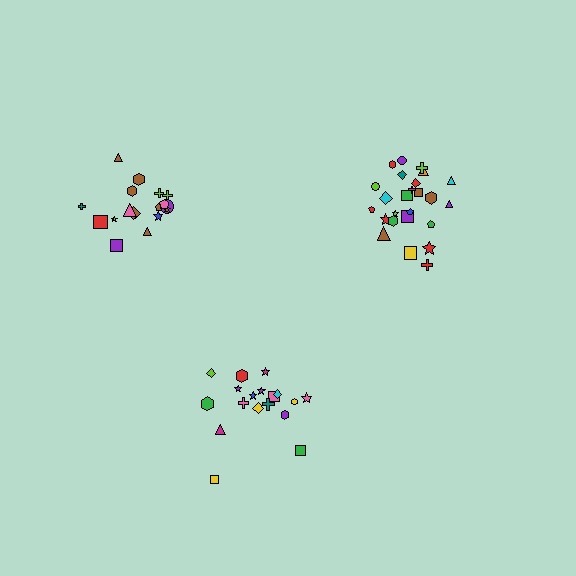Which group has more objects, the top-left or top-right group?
The top-right group.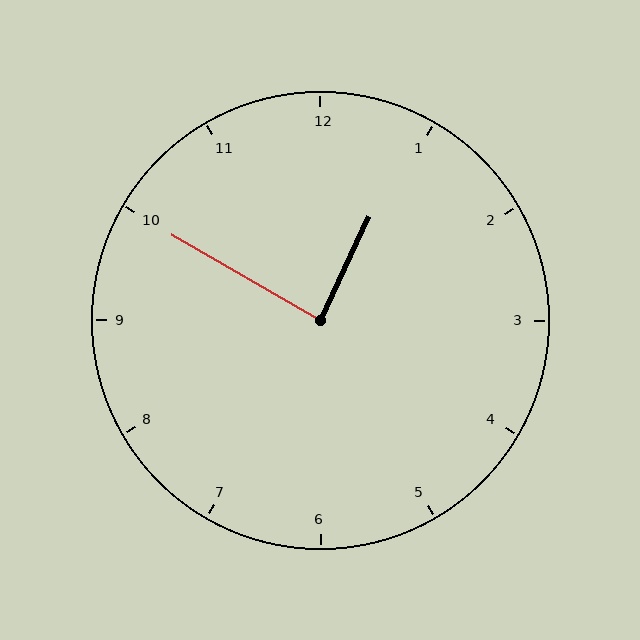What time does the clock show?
12:50.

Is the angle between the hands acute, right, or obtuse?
It is right.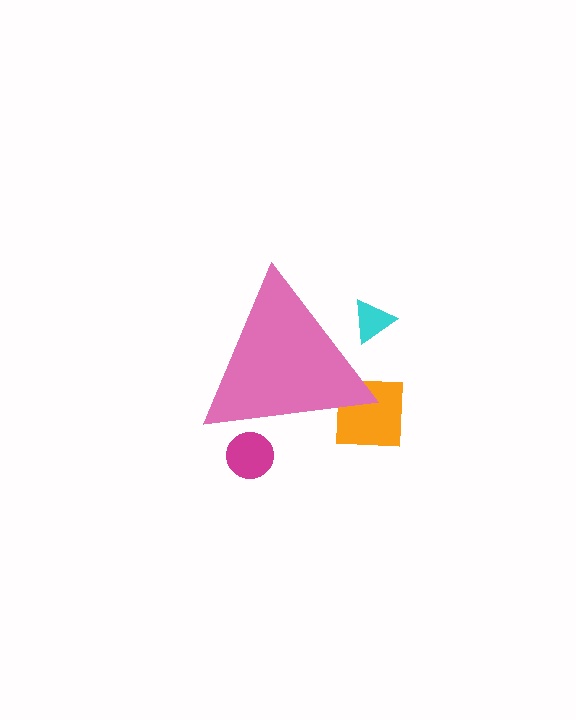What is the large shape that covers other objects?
A pink triangle.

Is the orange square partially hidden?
Yes, the orange square is partially hidden behind the pink triangle.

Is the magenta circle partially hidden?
Yes, the magenta circle is partially hidden behind the pink triangle.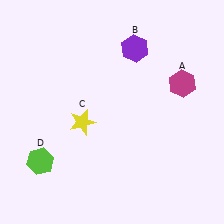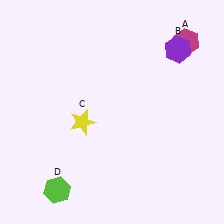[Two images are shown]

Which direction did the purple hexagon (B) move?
The purple hexagon (B) moved right.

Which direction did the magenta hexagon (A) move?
The magenta hexagon (A) moved up.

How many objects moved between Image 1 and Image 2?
3 objects moved between the two images.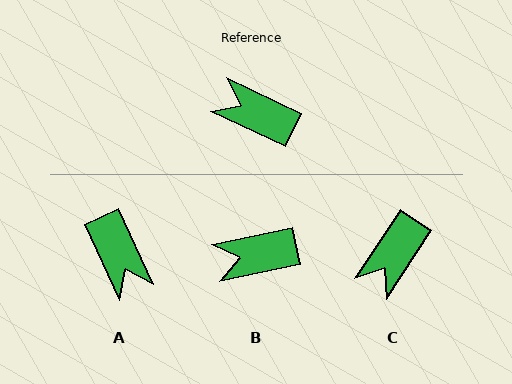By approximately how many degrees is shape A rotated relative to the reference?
Approximately 140 degrees counter-clockwise.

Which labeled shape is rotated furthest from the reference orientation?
A, about 140 degrees away.